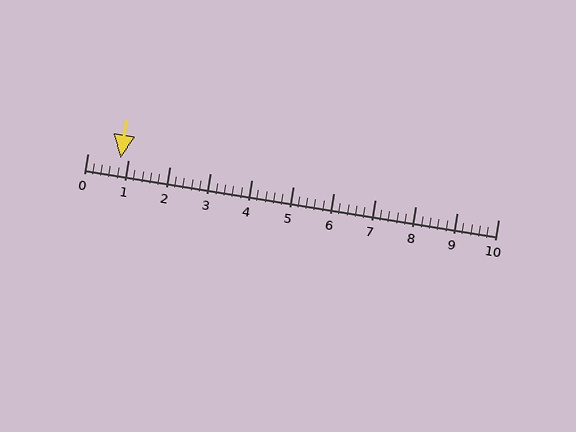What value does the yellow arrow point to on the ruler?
The yellow arrow points to approximately 0.8.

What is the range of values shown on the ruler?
The ruler shows values from 0 to 10.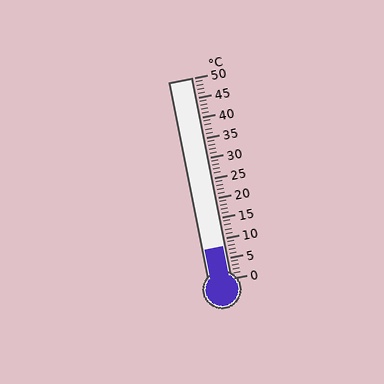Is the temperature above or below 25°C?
The temperature is below 25°C.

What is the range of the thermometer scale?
The thermometer scale ranges from 0°C to 50°C.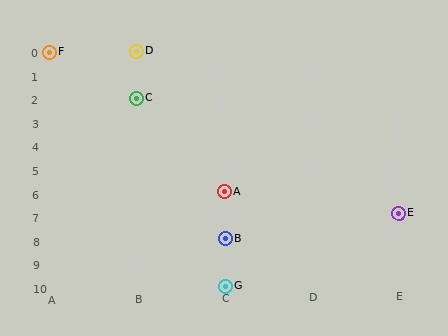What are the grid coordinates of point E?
Point E is at grid coordinates (E, 7).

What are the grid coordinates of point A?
Point A is at grid coordinates (C, 6).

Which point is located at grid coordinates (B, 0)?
Point D is at (B, 0).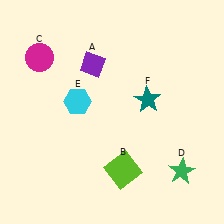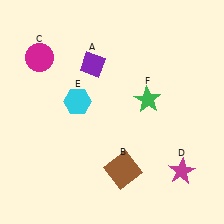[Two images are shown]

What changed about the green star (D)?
In Image 1, D is green. In Image 2, it changed to magenta.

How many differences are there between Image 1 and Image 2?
There are 3 differences between the two images.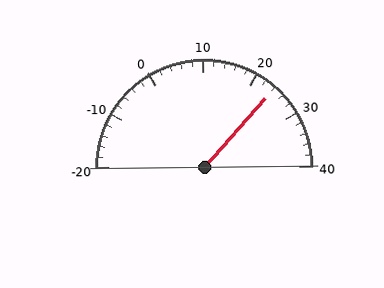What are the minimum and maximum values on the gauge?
The gauge ranges from -20 to 40.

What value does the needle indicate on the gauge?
The needle indicates approximately 24.